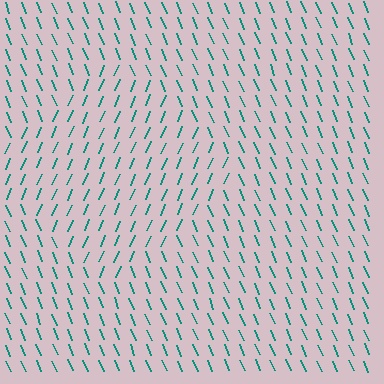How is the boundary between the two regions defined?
The boundary is defined purely by a change in line orientation (approximately 45 degrees difference). All lines are the same color and thickness.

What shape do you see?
I see a diamond.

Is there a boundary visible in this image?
Yes, there is a texture boundary formed by a change in line orientation.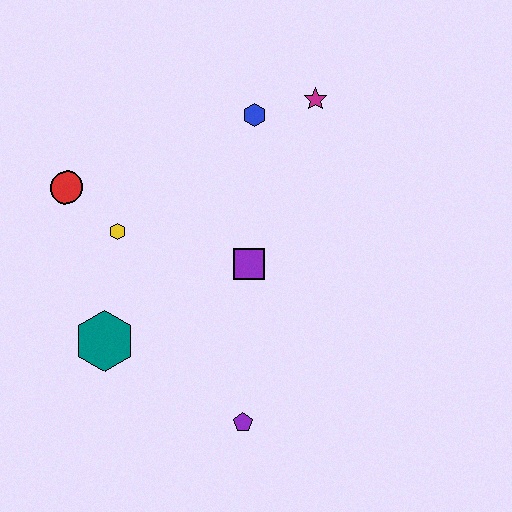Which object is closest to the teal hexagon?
The yellow hexagon is closest to the teal hexagon.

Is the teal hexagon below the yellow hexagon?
Yes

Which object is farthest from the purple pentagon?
The magenta star is farthest from the purple pentagon.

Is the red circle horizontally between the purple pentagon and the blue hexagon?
No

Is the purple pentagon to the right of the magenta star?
No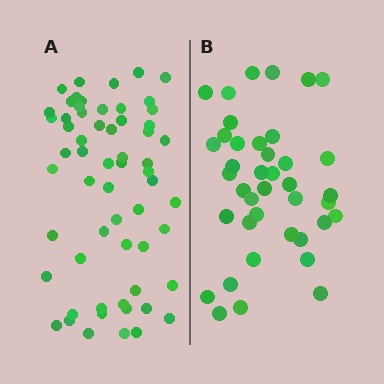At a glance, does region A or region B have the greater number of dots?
Region A (the left region) has more dots.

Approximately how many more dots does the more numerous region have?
Region A has approximately 20 more dots than region B.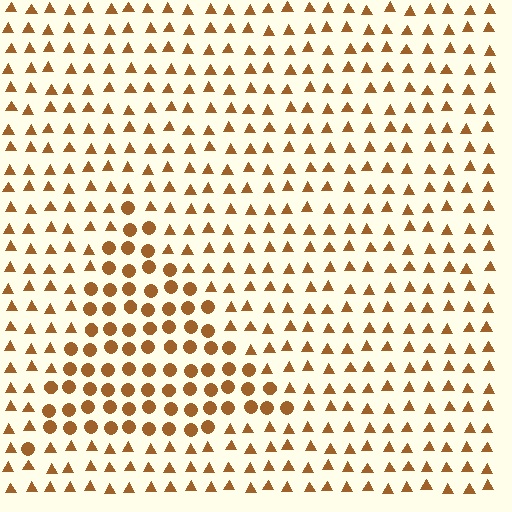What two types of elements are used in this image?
The image uses circles inside the triangle region and triangles outside it.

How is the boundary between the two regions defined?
The boundary is defined by a change in element shape: circles inside vs. triangles outside. All elements share the same color and spacing.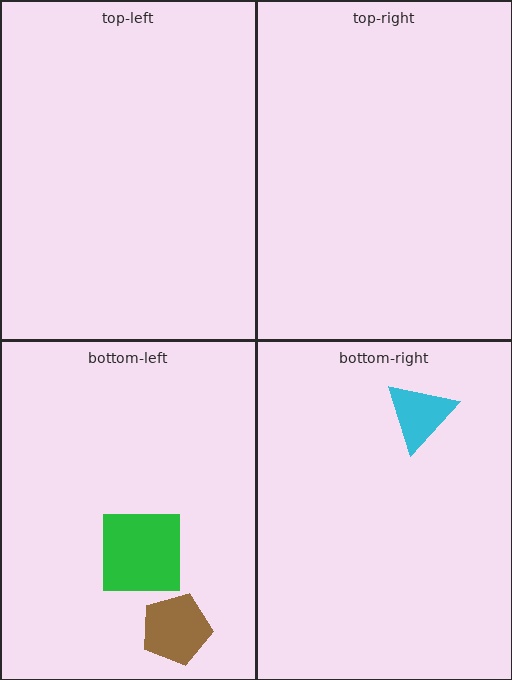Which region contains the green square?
The bottom-left region.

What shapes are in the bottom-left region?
The green square, the brown pentagon.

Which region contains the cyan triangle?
The bottom-right region.